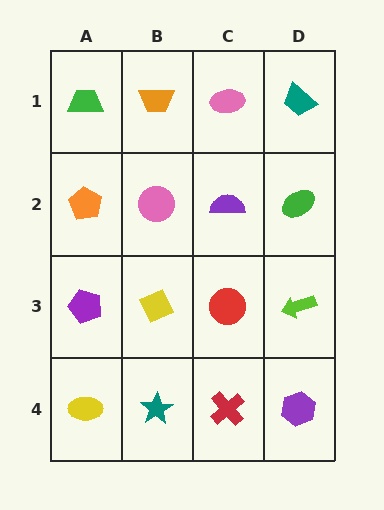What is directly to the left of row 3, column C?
A yellow diamond.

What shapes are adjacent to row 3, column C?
A purple semicircle (row 2, column C), a red cross (row 4, column C), a yellow diamond (row 3, column B), a lime arrow (row 3, column D).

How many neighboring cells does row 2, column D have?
3.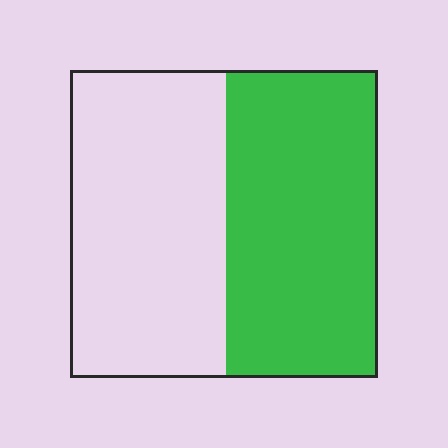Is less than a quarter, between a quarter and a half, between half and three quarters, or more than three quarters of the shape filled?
Between a quarter and a half.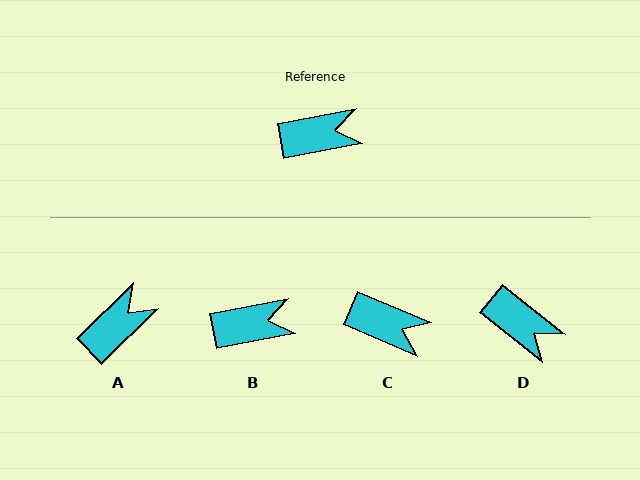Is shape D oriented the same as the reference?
No, it is off by about 50 degrees.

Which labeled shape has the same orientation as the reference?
B.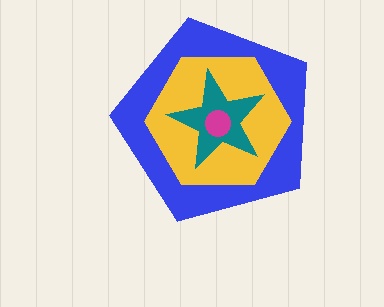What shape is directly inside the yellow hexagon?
The teal star.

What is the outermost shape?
The blue pentagon.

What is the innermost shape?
The magenta circle.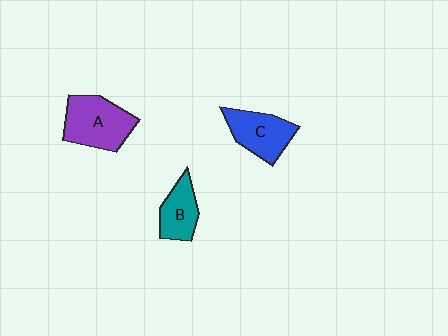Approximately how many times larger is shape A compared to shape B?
Approximately 1.6 times.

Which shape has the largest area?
Shape A (purple).